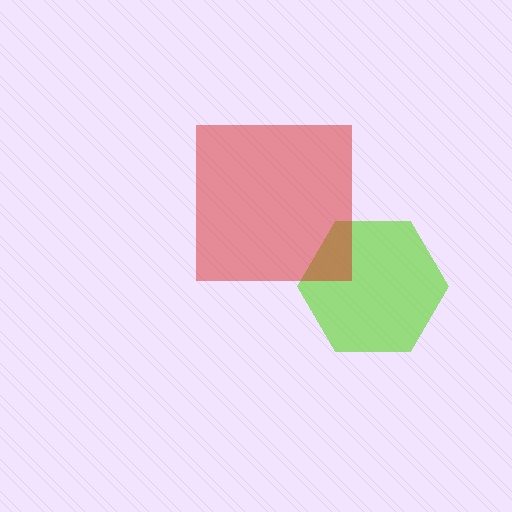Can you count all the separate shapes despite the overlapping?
Yes, there are 2 separate shapes.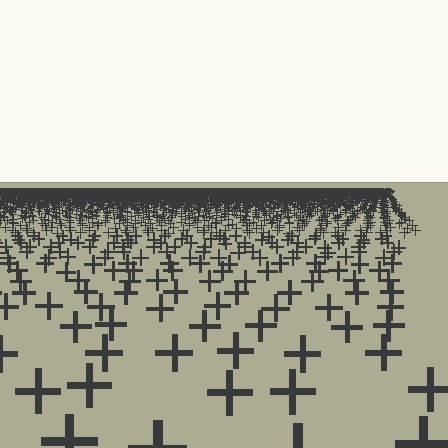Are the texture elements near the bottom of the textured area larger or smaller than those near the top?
Larger. Near the bottom, elements are closer to the viewer and appear at a bigger on-screen size.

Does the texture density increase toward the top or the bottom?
Density increases toward the top.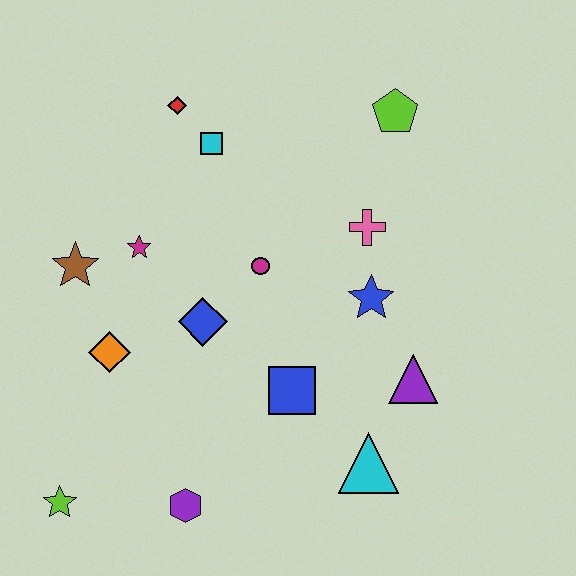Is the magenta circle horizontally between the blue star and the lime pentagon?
No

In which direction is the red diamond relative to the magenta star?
The red diamond is above the magenta star.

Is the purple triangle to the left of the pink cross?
No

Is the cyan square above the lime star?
Yes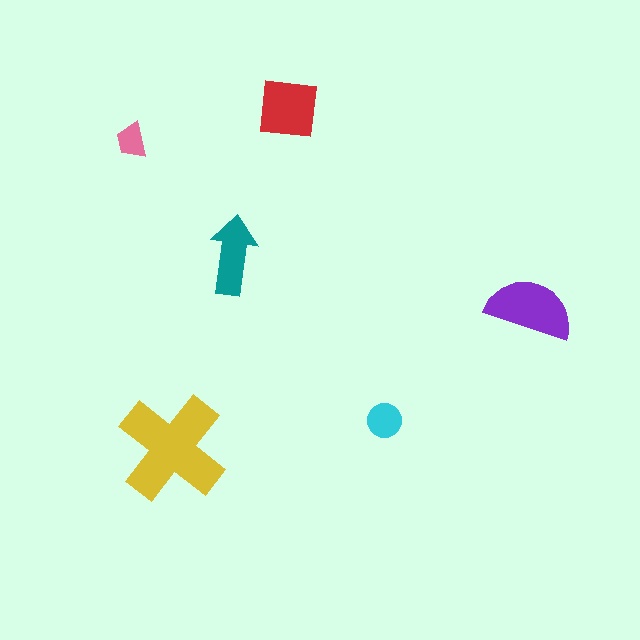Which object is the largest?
The yellow cross.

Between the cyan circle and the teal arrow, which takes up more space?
The teal arrow.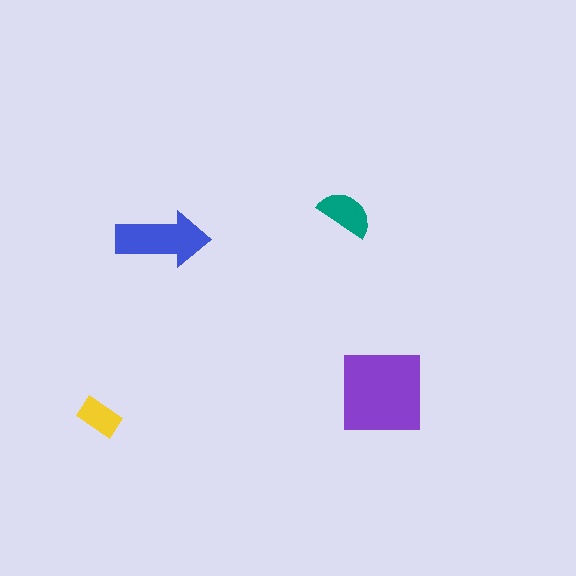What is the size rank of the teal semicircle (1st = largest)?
3rd.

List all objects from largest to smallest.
The purple square, the blue arrow, the teal semicircle, the yellow rectangle.